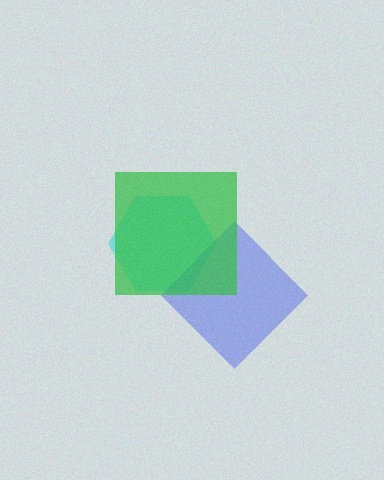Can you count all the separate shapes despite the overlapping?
Yes, there are 3 separate shapes.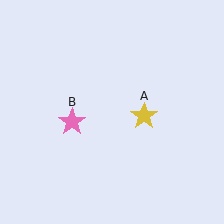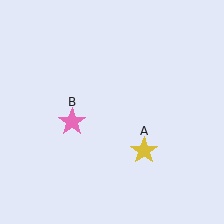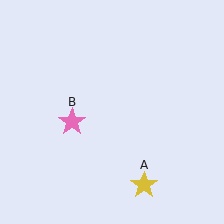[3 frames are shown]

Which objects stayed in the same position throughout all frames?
Pink star (object B) remained stationary.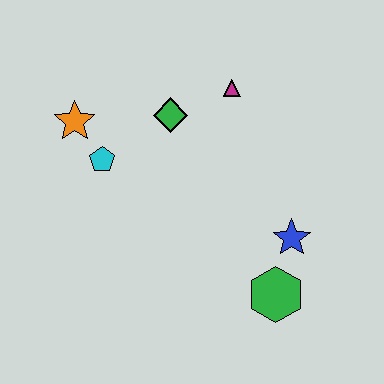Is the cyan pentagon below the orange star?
Yes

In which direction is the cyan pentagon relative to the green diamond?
The cyan pentagon is to the left of the green diamond.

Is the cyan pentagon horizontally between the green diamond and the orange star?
Yes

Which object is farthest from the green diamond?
The green hexagon is farthest from the green diamond.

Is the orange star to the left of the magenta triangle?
Yes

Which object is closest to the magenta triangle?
The green diamond is closest to the magenta triangle.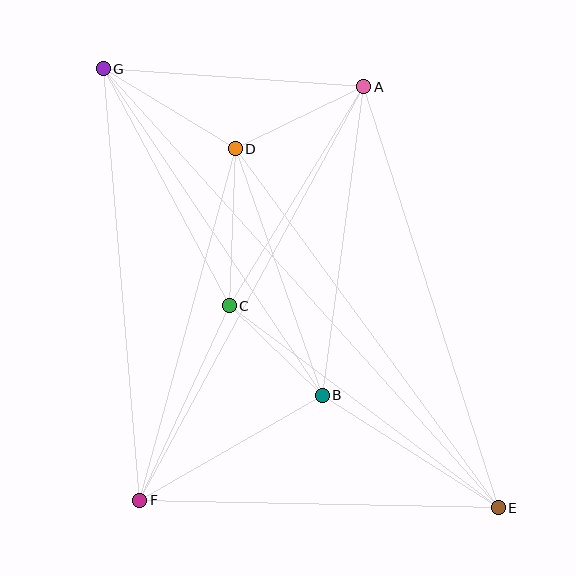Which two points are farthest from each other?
Points E and G are farthest from each other.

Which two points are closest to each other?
Points B and C are closest to each other.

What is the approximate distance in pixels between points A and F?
The distance between A and F is approximately 471 pixels.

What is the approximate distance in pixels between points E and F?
The distance between E and F is approximately 359 pixels.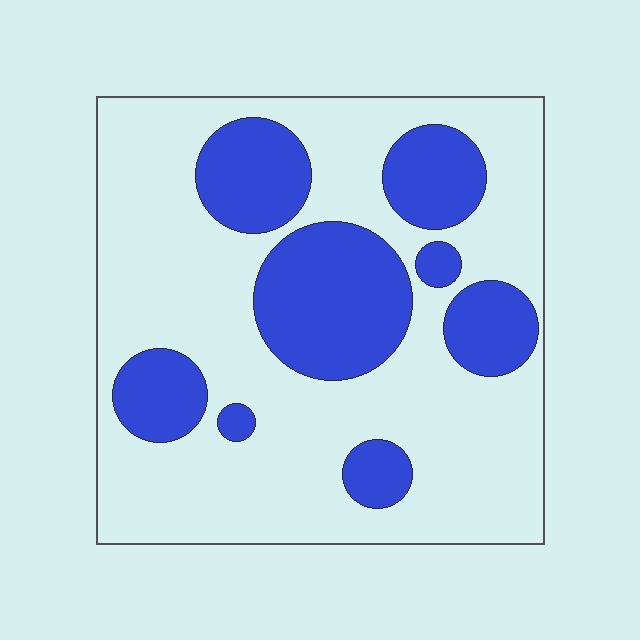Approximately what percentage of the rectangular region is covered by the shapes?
Approximately 30%.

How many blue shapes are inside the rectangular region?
8.